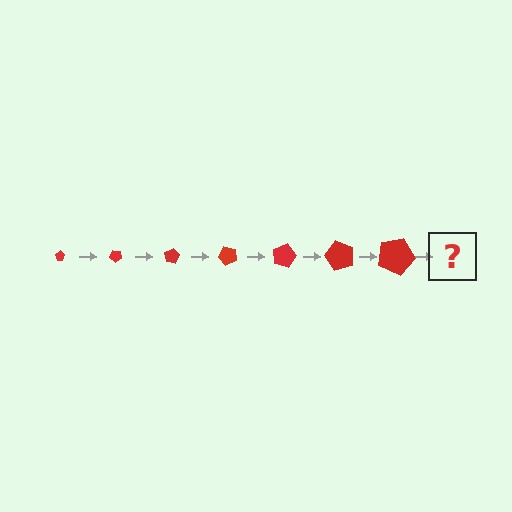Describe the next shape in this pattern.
It should be a pentagon, larger than the previous one and rotated 280 degrees from the start.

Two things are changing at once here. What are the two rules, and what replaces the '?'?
The two rules are that the pentagon grows larger each step and it rotates 40 degrees each step. The '?' should be a pentagon, larger than the previous one and rotated 280 degrees from the start.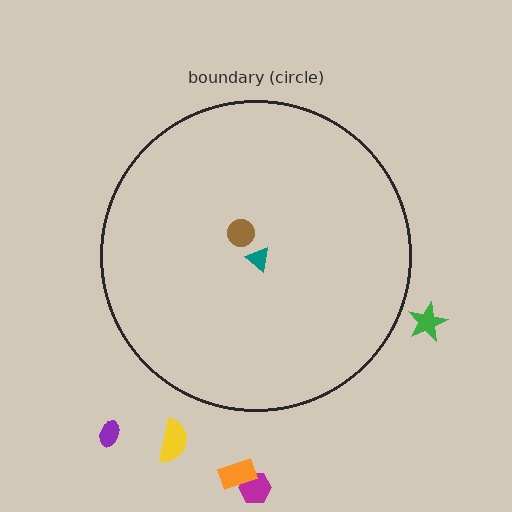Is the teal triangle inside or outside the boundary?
Inside.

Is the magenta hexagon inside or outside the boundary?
Outside.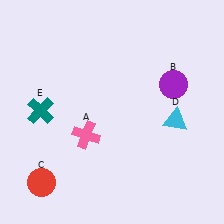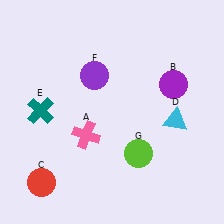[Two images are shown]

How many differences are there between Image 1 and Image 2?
There are 2 differences between the two images.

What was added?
A purple circle (F), a lime circle (G) were added in Image 2.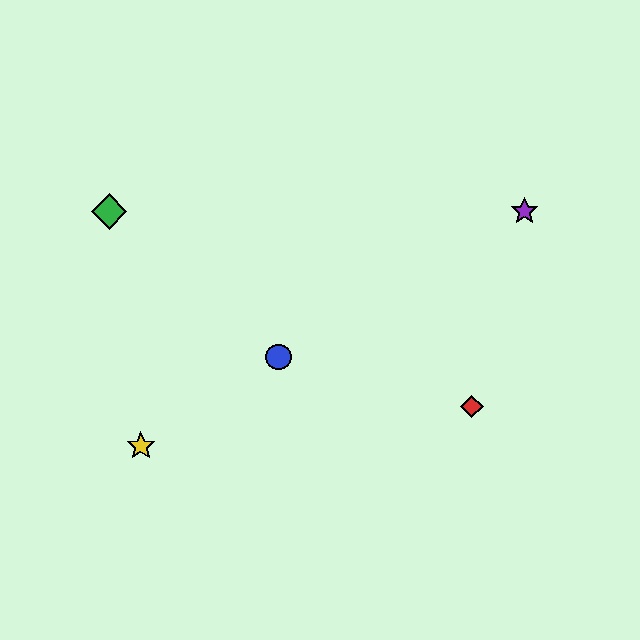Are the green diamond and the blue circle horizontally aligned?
No, the green diamond is at y≈211 and the blue circle is at y≈357.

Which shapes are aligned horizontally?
The green diamond, the purple star are aligned horizontally.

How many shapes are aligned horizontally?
2 shapes (the green diamond, the purple star) are aligned horizontally.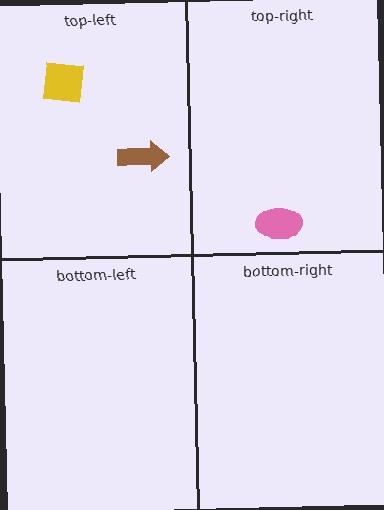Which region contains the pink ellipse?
The top-right region.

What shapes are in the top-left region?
The yellow square, the brown arrow.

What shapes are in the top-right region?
The pink ellipse.